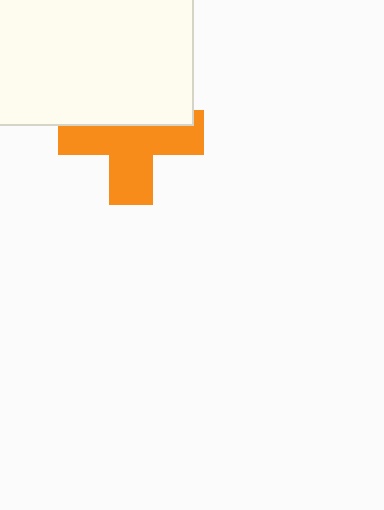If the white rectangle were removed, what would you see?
You would see the complete orange cross.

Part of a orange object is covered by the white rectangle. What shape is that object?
It is a cross.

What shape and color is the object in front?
The object in front is a white rectangle.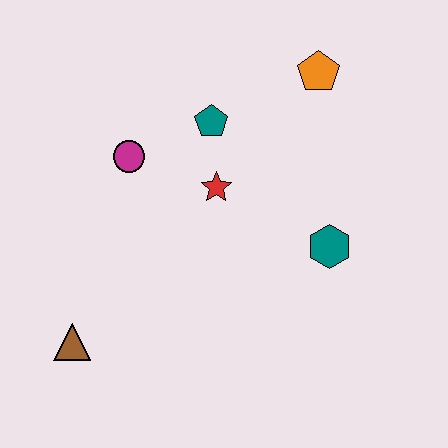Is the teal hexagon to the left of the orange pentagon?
No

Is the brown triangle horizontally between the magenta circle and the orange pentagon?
No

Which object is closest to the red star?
The teal pentagon is closest to the red star.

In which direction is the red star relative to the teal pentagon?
The red star is below the teal pentagon.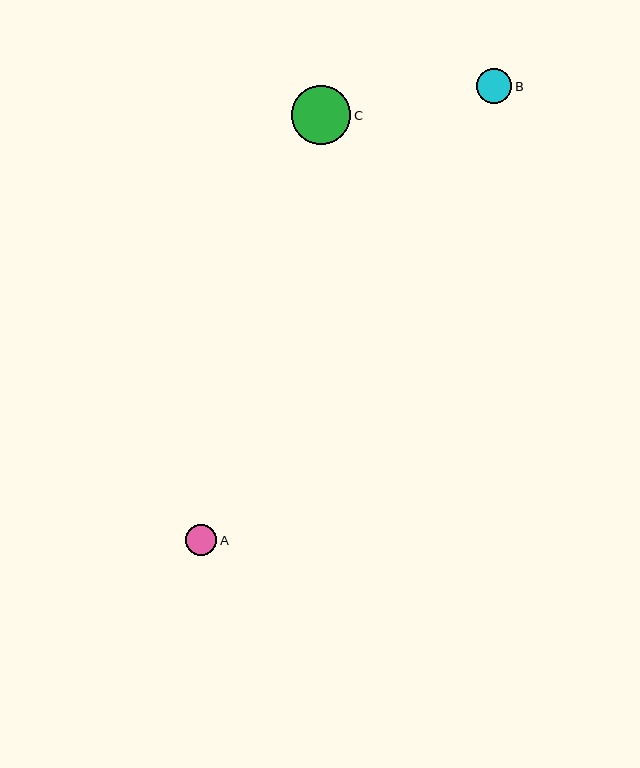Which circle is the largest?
Circle C is the largest with a size of approximately 59 pixels.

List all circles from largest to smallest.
From largest to smallest: C, B, A.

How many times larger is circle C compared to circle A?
Circle C is approximately 1.9 times the size of circle A.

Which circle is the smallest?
Circle A is the smallest with a size of approximately 31 pixels.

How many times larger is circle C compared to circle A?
Circle C is approximately 1.9 times the size of circle A.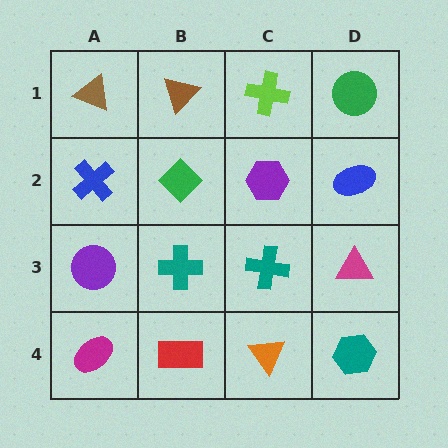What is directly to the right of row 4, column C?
A teal hexagon.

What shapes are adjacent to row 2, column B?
A brown triangle (row 1, column B), a teal cross (row 3, column B), a blue cross (row 2, column A), a purple hexagon (row 2, column C).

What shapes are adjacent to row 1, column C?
A purple hexagon (row 2, column C), a brown triangle (row 1, column B), a green circle (row 1, column D).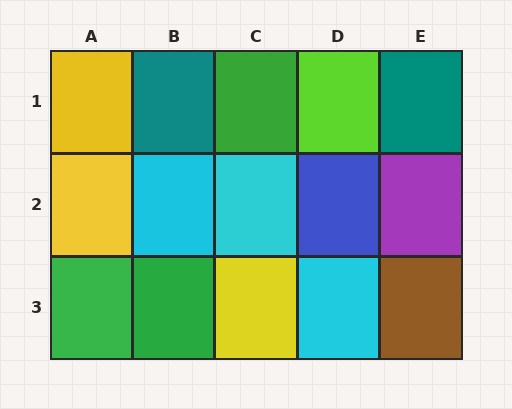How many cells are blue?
1 cell is blue.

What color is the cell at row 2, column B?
Cyan.